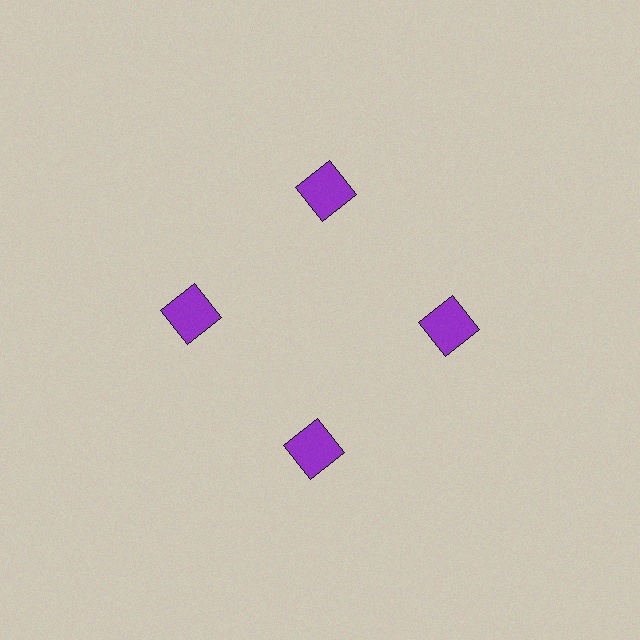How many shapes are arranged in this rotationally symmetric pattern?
There are 4 shapes, arranged in 4 groups of 1.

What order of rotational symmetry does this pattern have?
This pattern has 4-fold rotational symmetry.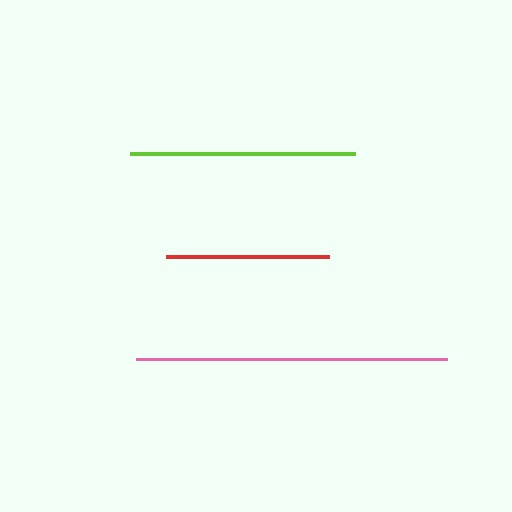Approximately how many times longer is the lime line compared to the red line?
The lime line is approximately 1.4 times the length of the red line.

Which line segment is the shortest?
The red line is the shortest at approximately 163 pixels.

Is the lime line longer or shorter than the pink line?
The pink line is longer than the lime line.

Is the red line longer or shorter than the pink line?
The pink line is longer than the red line.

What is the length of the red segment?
The red segment is approximately 163 pixels long.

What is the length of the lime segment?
The lime segment is approximately 225 pixels long.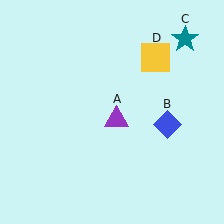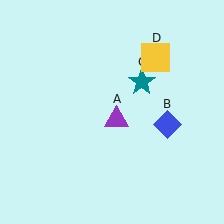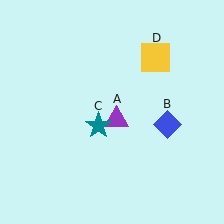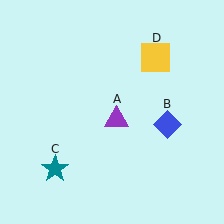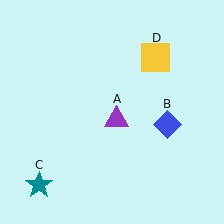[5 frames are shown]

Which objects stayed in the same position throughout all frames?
Purple triangle (object A) and blue diamond (object B) and yellow square (object D) remained stationary.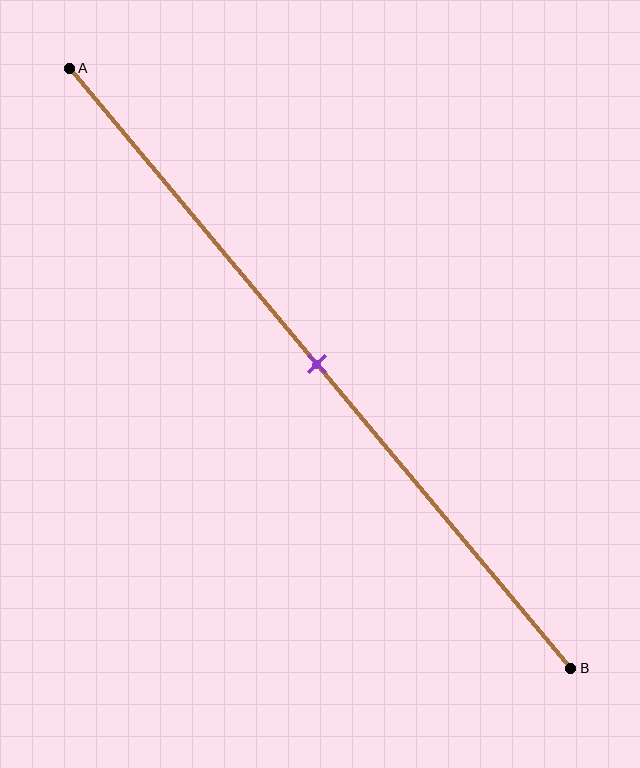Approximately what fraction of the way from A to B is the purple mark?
The purple mark is approximately 50% of the way from A to B.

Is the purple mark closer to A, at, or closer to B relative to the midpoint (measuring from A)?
The purple mark is approximately at the midpoint of segment AB.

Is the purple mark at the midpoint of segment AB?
Yes, the mark is approximately at the midpoint.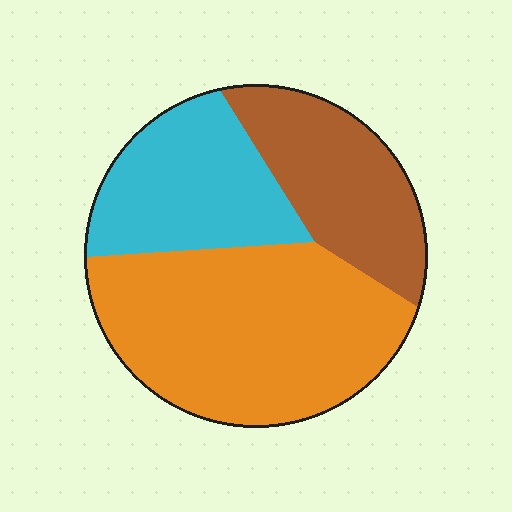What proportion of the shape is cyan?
Cyan covers about 25% of the shape.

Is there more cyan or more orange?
Orange.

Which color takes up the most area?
Orange, at roughly 50%.